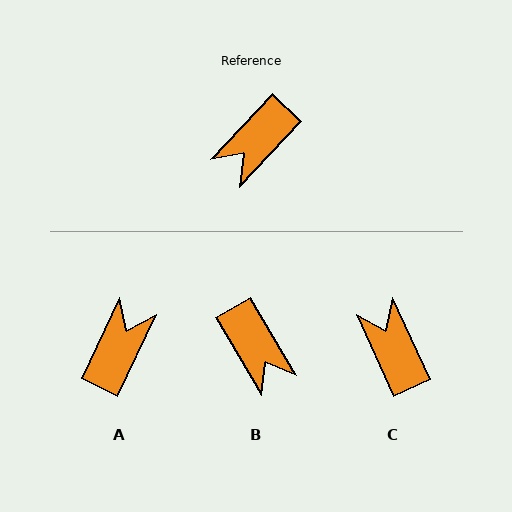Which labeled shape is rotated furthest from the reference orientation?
A, about 162 degrees away.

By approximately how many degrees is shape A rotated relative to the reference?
Approximately 162 degrees clockwise.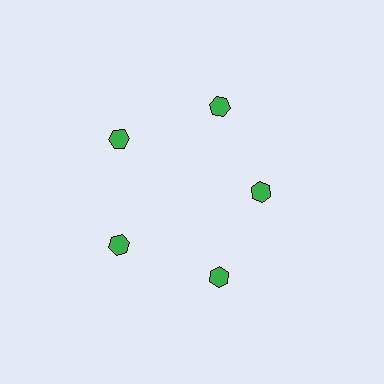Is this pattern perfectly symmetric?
No. The 5 green hexagons are arranged in a ring, but one element near the 3 o'clock position is pulled inward toward the center, breaking the 5-fold rotational symmetry.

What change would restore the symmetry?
The symmetry would be restored by moving it outward, back onto the ring so that all 5 hexagons sit at equal angles and equal distance from the center.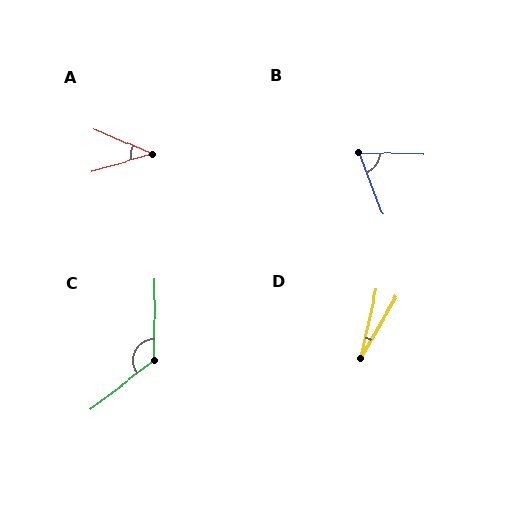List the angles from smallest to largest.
D (17°), A (39°), B (66°), C (128°).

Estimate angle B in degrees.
Approximately 66 degrees.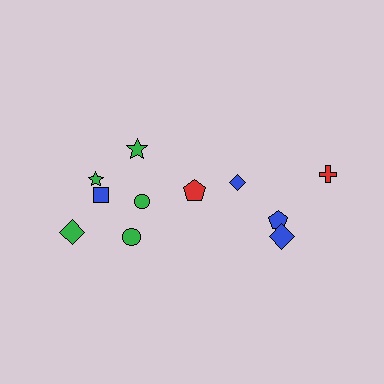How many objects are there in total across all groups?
There are 11 objects.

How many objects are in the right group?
There are 4 objects.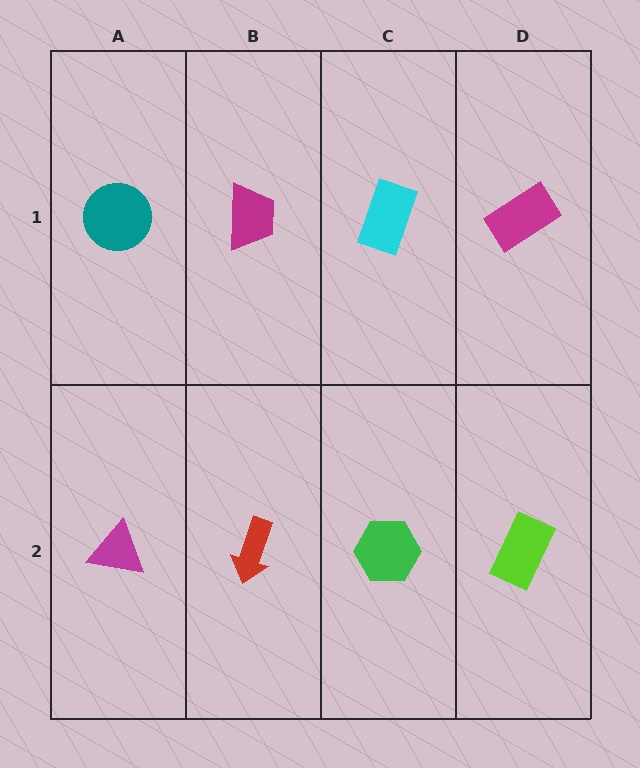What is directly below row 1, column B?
A red arrow.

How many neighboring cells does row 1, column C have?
3.